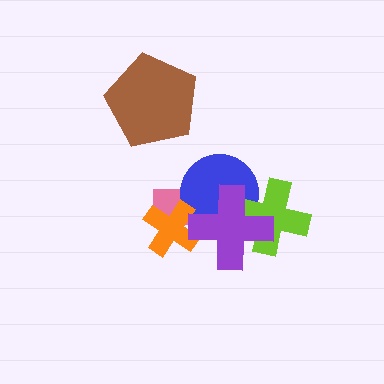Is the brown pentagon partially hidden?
No, no other shape covers it.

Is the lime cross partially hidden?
Yes, it is partially covered by another shape.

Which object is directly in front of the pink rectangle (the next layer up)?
The blue circle is directly in front of the pink rectangle.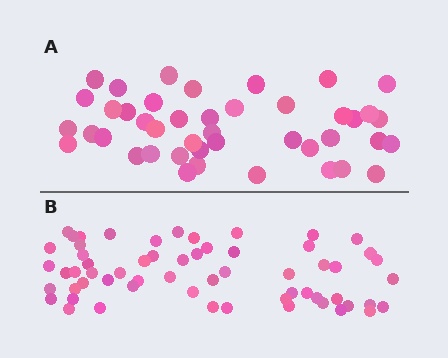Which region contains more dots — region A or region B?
Region B (the bottom region) has more dots.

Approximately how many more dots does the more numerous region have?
Region B has approximately 15 more dots than region A.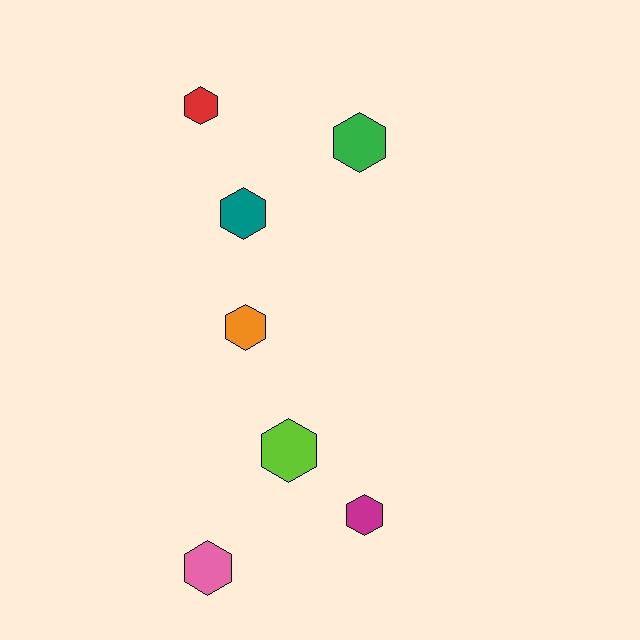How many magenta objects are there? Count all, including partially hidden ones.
There is 1 magenta object.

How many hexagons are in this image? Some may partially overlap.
There are 7 hexagons.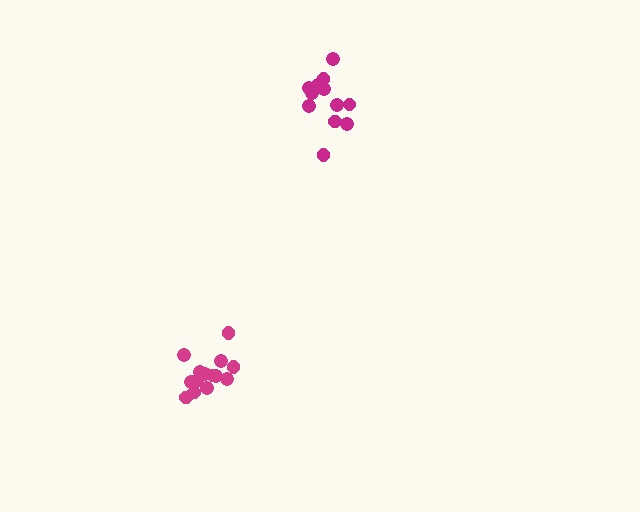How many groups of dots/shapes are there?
There are 2 groups.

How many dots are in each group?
Group 1: 14 dots, Group 2: 12 dots (26 total).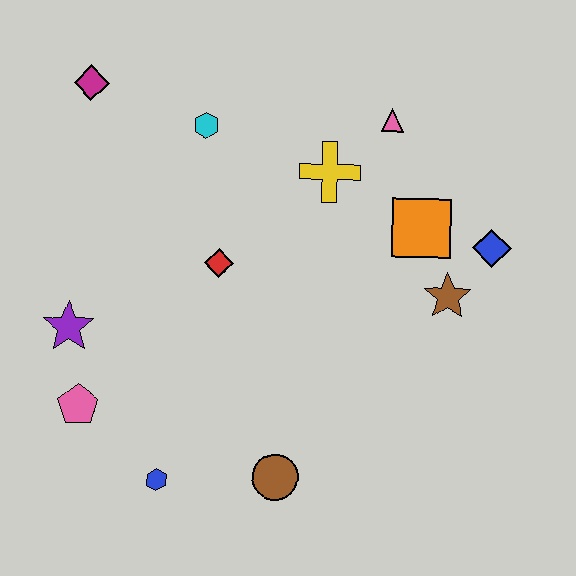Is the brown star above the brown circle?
Yes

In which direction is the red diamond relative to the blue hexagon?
The red diamond is above the blue hexagon.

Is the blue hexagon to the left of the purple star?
No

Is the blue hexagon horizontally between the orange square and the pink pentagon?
Yes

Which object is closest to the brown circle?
The blue hexagon is closest to the brown circle.